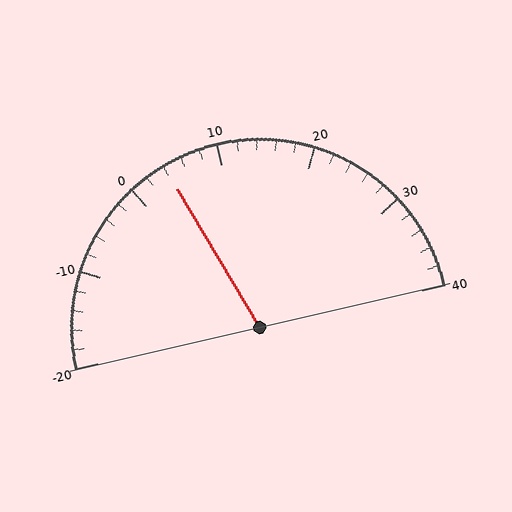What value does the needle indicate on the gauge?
The needle indicates approximately 4.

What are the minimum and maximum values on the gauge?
The gauge ranges from -20 to 40.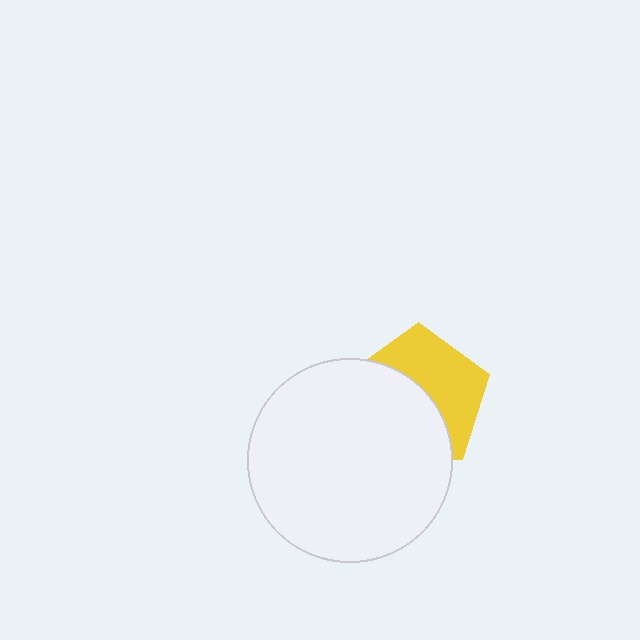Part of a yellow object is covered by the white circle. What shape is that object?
It is a pentagon.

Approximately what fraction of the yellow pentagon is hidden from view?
Roughly 53% of the yellow pentagon is hidden behind the white circle.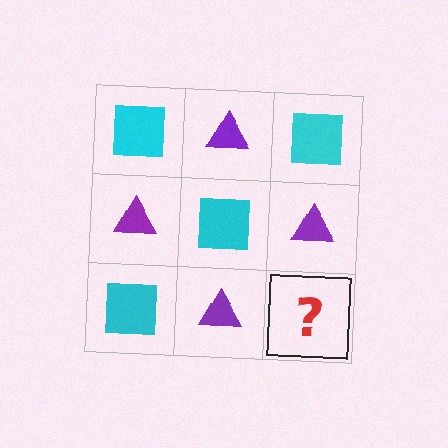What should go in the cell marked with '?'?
The missing cell should contain a cyan square.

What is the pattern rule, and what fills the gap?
The rule is that it alternates cyan square and purple triangle in a checkerboard pattern. The gap should be filled with a cyan square.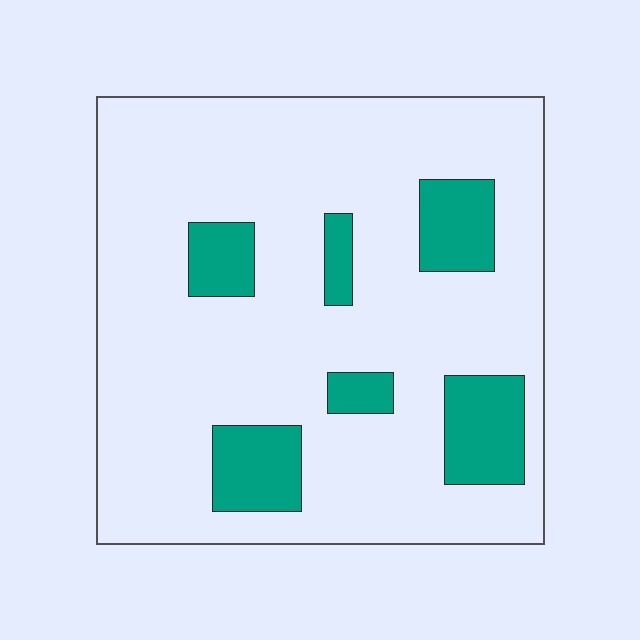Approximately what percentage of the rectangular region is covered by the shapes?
Approximately 15%.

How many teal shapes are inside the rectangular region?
6.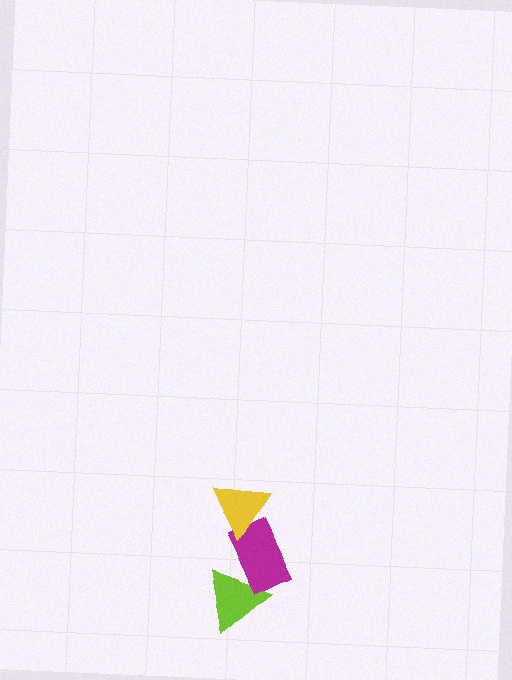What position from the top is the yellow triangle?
The yellow triangle is 1st from the top.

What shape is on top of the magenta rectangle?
The yellow triangle is on top of the magenta rectangle.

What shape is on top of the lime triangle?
The magenta rectangle is on top of the lime triangle.